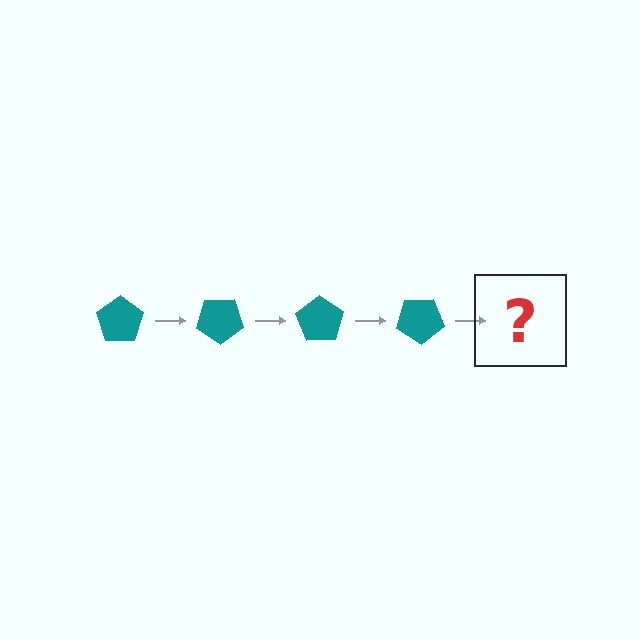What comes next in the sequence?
The next element should be a teal pentagon rotated 140 degrees.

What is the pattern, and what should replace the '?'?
The pattern is that the pentagon rotates 35 degrees each step. The '?' should be a teal pentagon rotated 140 degrees.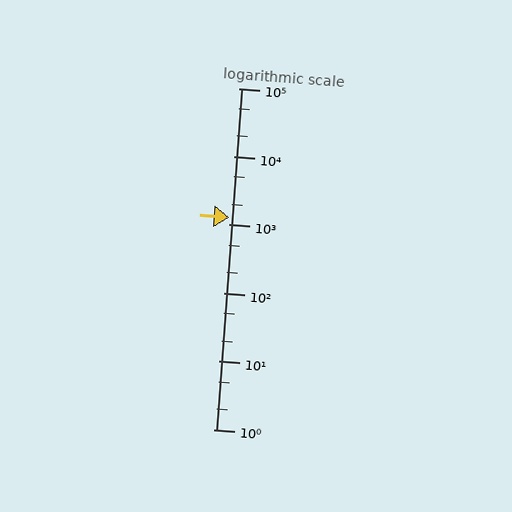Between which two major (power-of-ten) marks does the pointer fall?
The pointer is between 1000 and 10000.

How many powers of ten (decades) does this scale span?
The scale spans 5 decades, from 1 to 100000.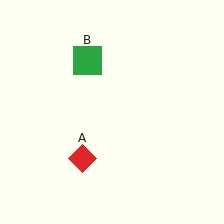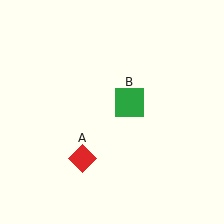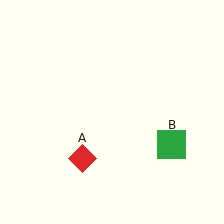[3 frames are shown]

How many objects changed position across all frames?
1 object changed position: green square (object B).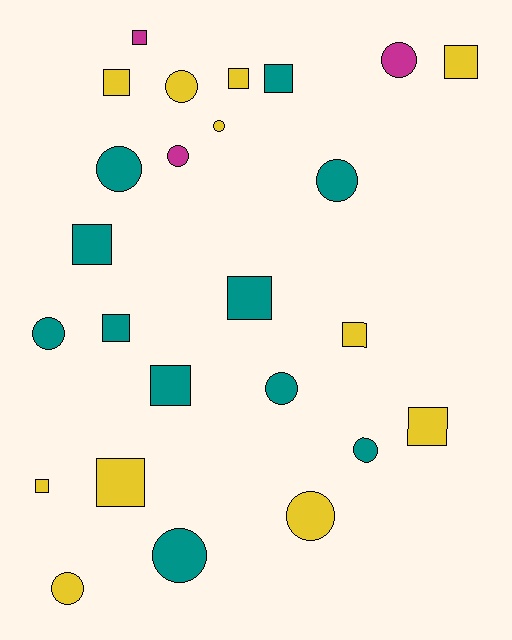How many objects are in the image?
There are 25 objects.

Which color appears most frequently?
Teal, with 11 objects.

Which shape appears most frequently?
Square, with 13 objects.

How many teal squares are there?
There are 5 teal squares.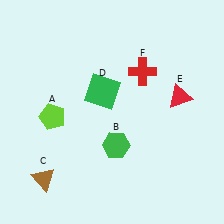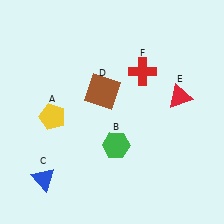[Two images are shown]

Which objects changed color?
A changed from lime to yellow. C changed from brown to blue. D changed from green to brown.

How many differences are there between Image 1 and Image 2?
There are 3 differences between the two images.